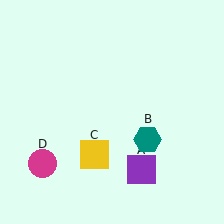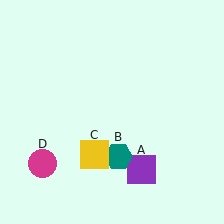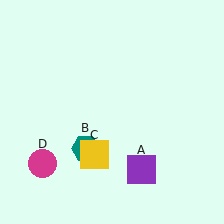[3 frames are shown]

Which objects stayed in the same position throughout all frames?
Purple square (object A) and yellow square (object C) and magenta circle (object D) remained stationary.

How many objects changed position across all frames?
1 object changed position: teal hexagon (object B).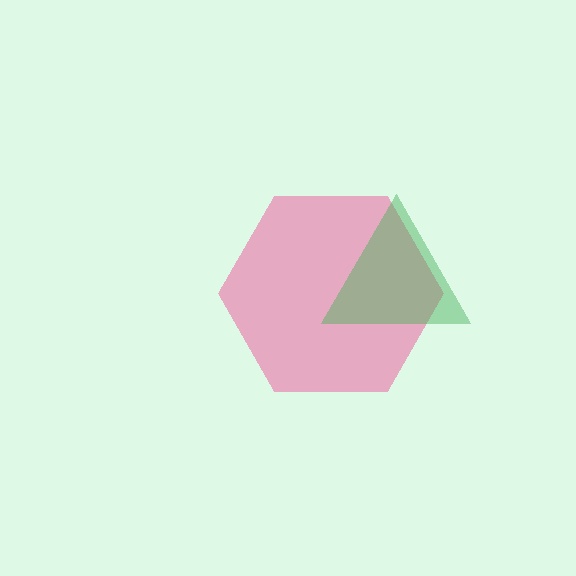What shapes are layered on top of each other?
The layered shapes are: a pink hexagon, a green triangle.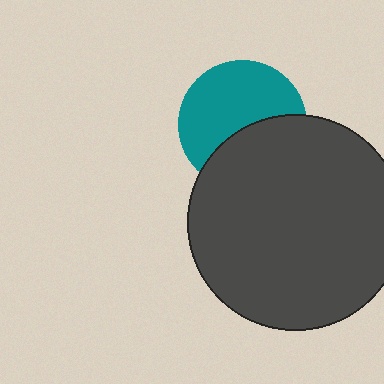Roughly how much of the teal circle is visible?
About half of it is visible (roughly 59%).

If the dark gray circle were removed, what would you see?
You would see the complete teal circle.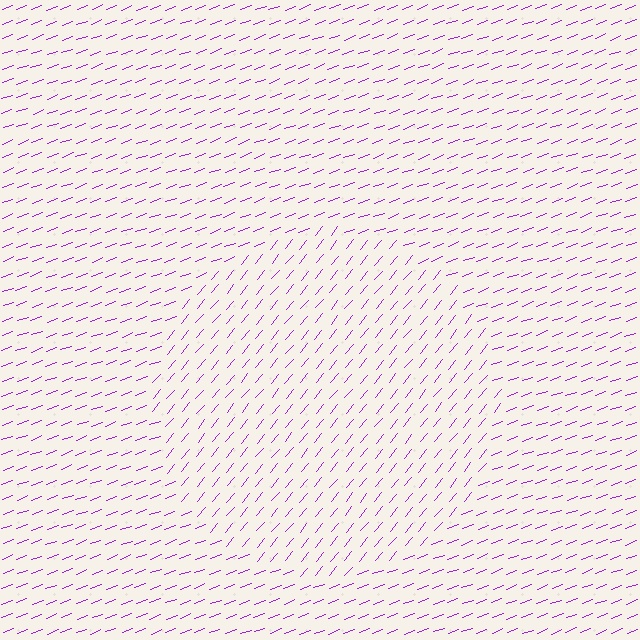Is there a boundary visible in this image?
Yes, there is a texture boundary formed by a change in line orientation.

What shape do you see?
I see a circle.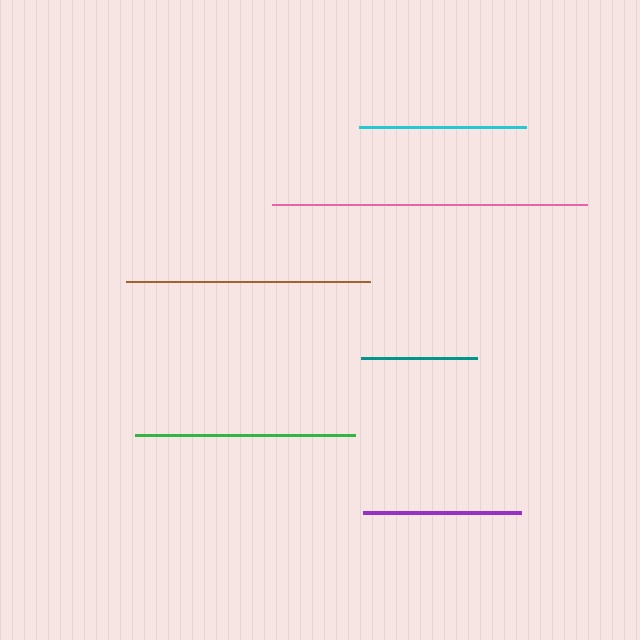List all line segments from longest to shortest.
From longest to shortest: pink, brown, green, cyan, purple, teal.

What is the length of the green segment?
The green segment is approximately 220 pixels long.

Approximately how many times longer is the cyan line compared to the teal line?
The cyan line is approximately 1.4 times the length of the teal line.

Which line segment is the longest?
The pink line is the longest at approximately 315 pixels.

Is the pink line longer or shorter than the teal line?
The pink line is longer than the teal line.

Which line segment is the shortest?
The teal line is the shortest at approximately 116 pixels.